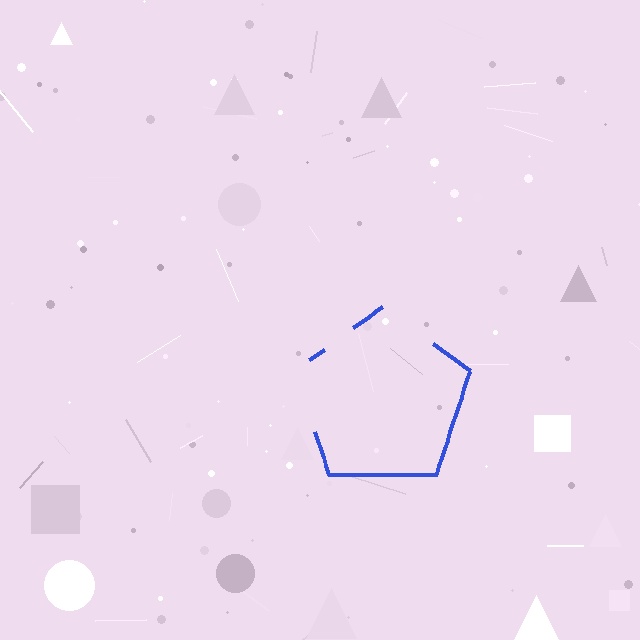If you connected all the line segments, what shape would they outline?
They would outline a pentagon.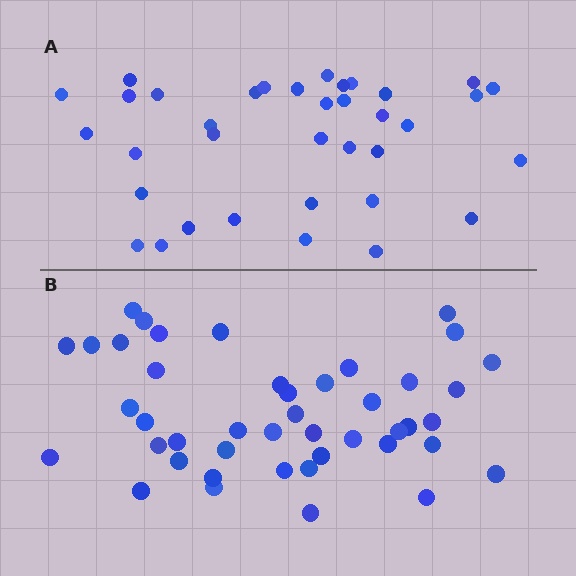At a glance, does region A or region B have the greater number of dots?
Region B (the bottom region) has more dots.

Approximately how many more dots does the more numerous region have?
Region B has roughly 8 or so more dots than region A.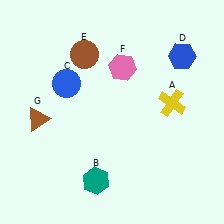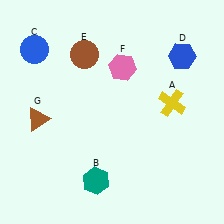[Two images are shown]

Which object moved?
The blue circle (C) moved up.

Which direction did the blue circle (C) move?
The blue circle (C) moved up.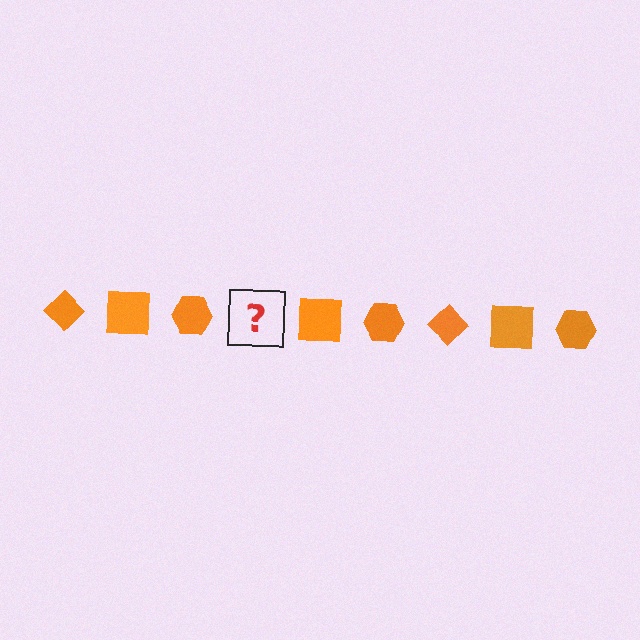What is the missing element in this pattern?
The missing element is an orange diamond.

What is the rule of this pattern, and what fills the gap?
The rule is that the pattern cycles through diamond, square, hexagon shapes in orange. The gap should be filled with an orange diamond.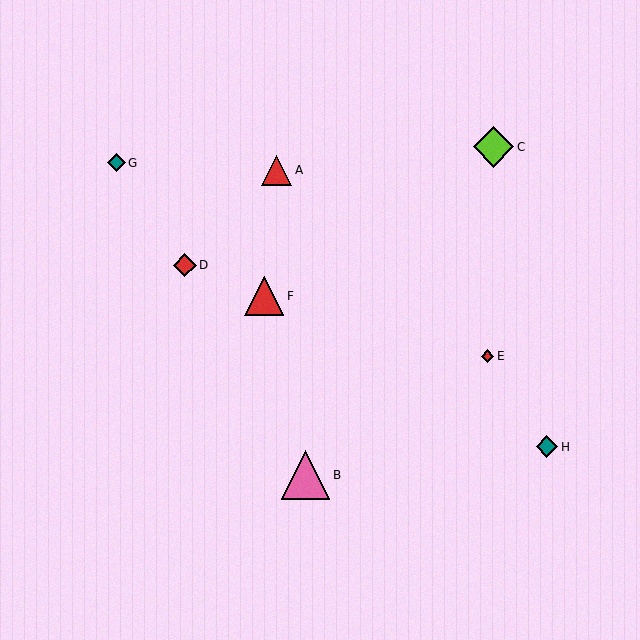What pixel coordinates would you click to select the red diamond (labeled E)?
Click at (487, 356) to select the red diamond E.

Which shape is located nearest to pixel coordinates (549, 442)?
The teal diamond (labeled H) at (547, 447) is nearest to that location.